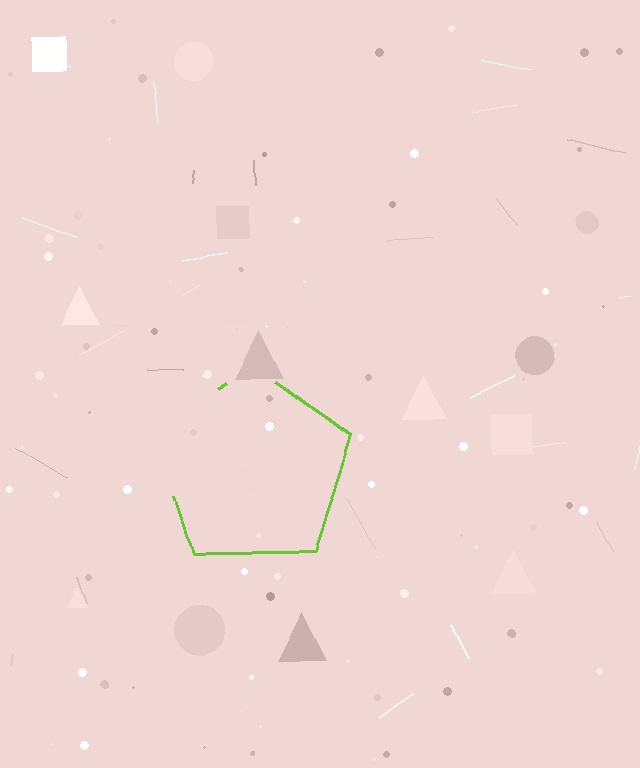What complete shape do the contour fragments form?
The contour fragments form a pentagon.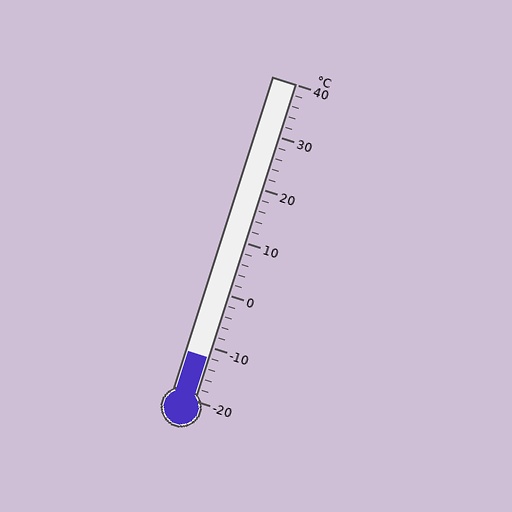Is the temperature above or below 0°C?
The temperature is below 0°C.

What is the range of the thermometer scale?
The thermometer scale ranges from -20°C to 40°C.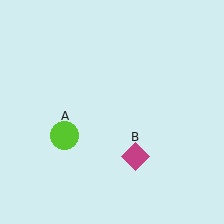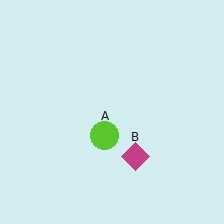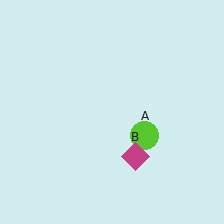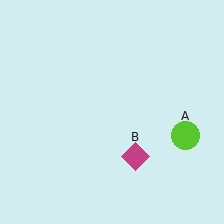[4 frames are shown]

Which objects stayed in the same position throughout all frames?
Magenta diamond (object B) remained stationary.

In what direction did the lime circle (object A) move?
The lime circle (object A) moved right.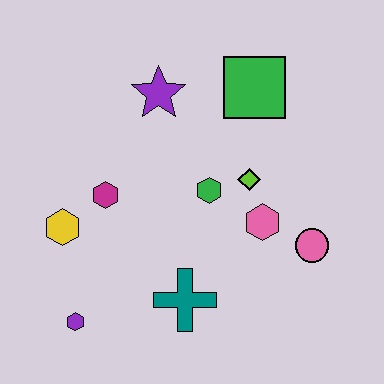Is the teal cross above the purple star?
No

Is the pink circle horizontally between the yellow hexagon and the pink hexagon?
No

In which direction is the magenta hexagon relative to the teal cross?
The magenta hexagon is above the teal cross.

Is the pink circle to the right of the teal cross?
Yes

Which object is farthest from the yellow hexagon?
The pink circle is farthest from the yellow hexagon.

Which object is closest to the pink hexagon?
The lime diamond is closest to the pink hexagon.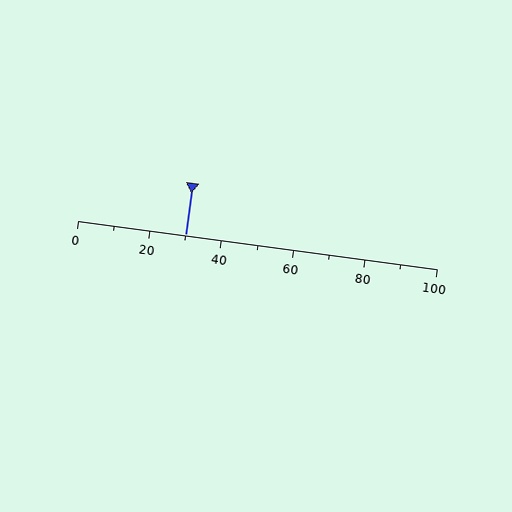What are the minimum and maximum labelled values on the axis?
The axis runs from 0 to 100.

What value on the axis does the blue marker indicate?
The marker indicates approximately 30.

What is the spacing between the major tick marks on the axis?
The major ticks are spaced 20 apart.